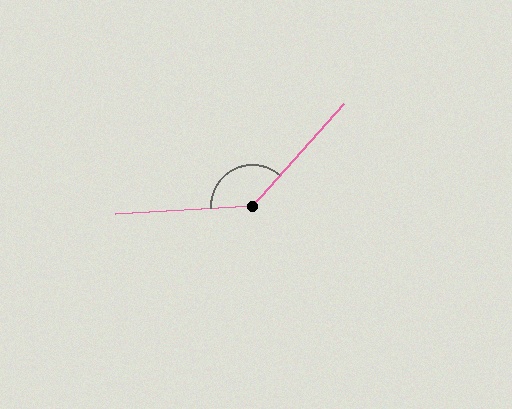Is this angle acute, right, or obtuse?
It is obtuse.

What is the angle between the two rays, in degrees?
Approximately 135 degrees.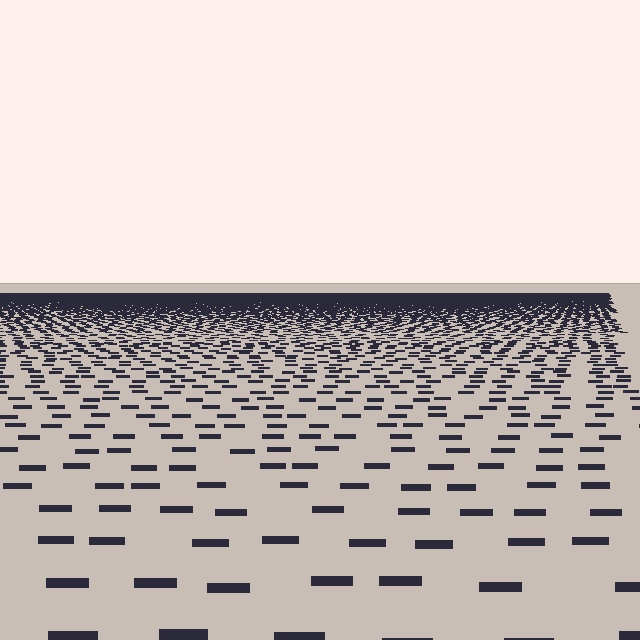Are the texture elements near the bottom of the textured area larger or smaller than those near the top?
Larger. Near the bottom, elements are closer to the viewer and appear at a bigger on-screen size.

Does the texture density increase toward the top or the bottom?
Density increases toward the top.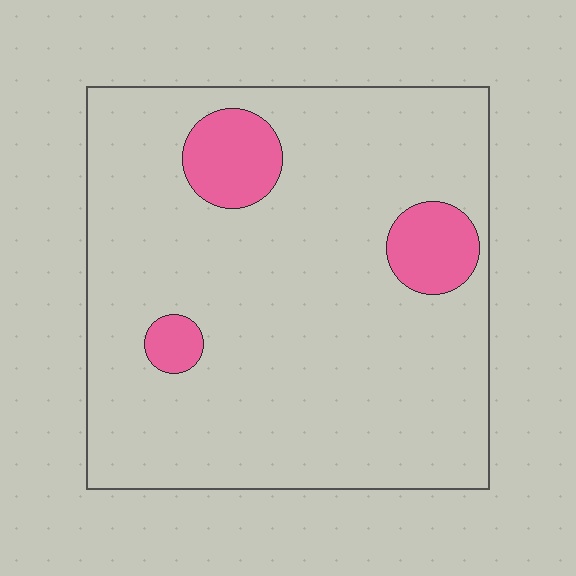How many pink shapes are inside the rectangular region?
3.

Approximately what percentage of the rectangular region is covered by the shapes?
Approximately 10%.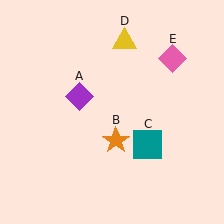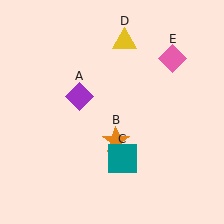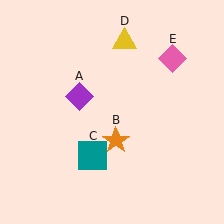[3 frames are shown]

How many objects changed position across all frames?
1 object changed position: teal square (object C).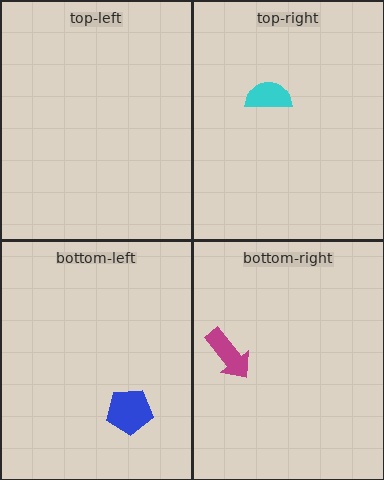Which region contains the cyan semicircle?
The top-right region.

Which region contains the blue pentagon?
The bottom-left region.